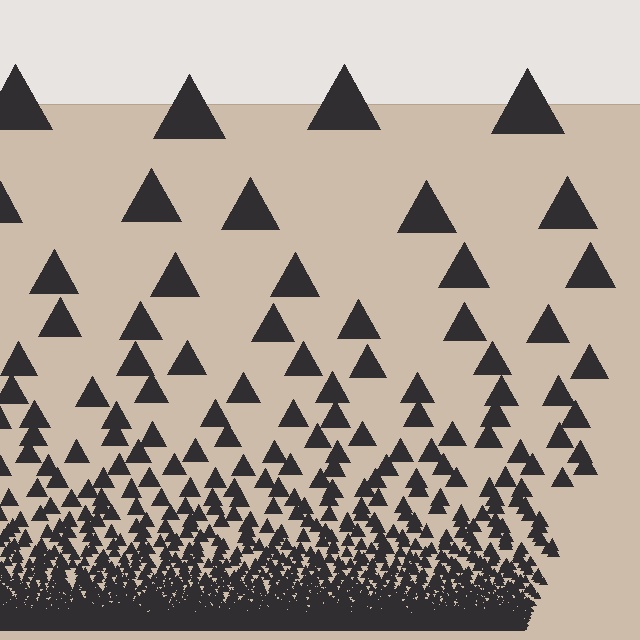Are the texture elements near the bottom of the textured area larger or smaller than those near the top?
Smaller. The gradient is inverted — elements near the bottom are smaller and denser.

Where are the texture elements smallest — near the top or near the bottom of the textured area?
Near the bottom.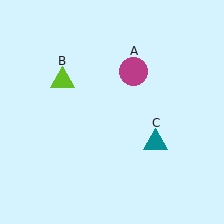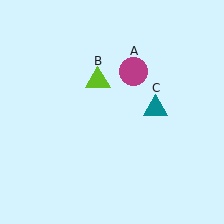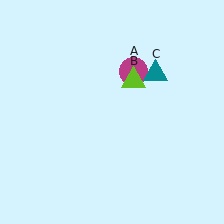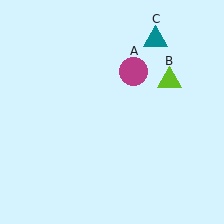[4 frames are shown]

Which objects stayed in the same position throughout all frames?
Magenta circle (object A) remained stationary.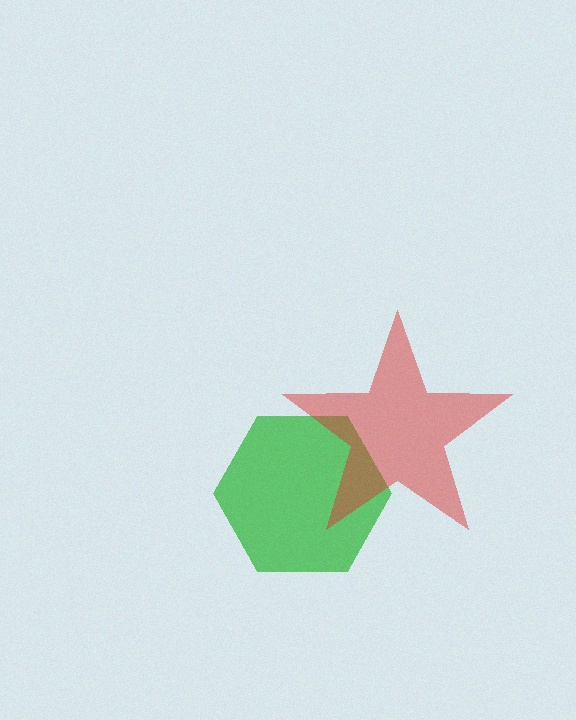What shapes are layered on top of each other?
The layered shapes are: a green hexagon, a red star.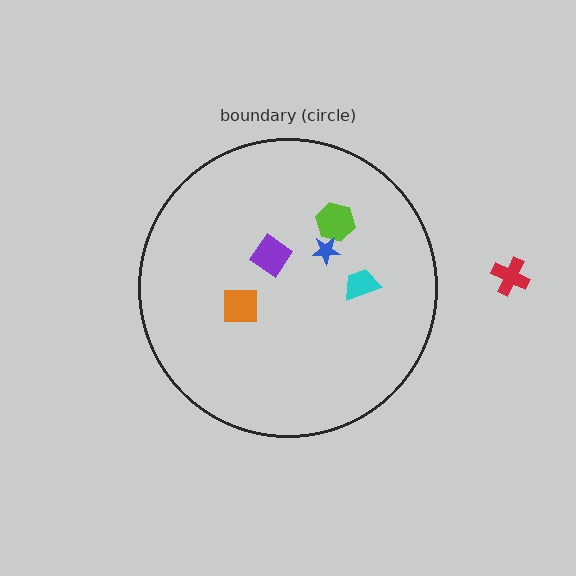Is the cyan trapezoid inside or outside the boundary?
Inside.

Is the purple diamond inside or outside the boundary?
Inside.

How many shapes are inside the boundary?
5 inside, 1 outside.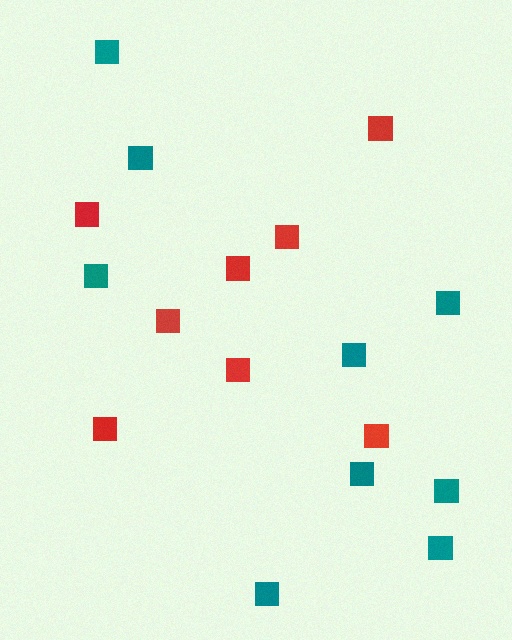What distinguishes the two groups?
There are 2 groups: one group of red squares (8) and one group of teal squares (9).